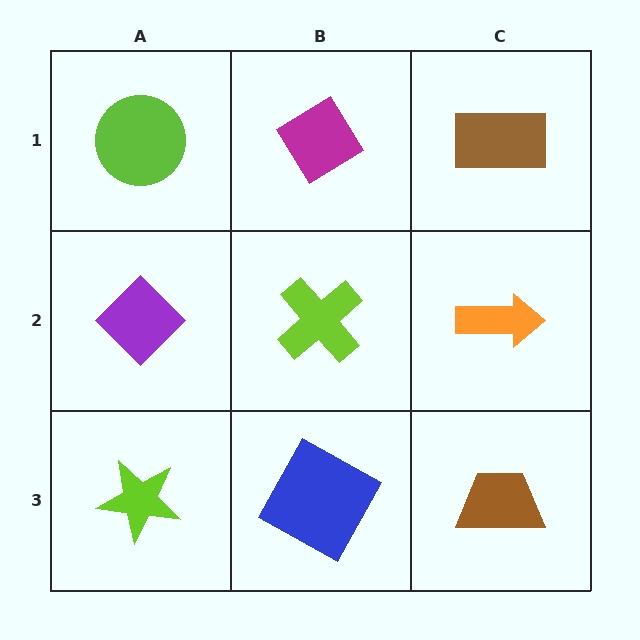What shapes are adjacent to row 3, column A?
A purple diamond (row 2, column A), a blue square (row 3, column B).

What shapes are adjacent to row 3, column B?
A lime cross (row 2, column B), a lime star (row 3, column A), a brown trapezoid (row 3, column C).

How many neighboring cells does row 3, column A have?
2.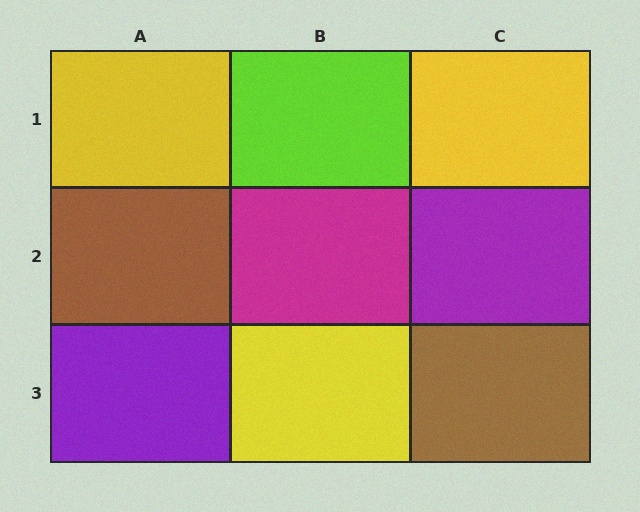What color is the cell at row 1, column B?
Lime.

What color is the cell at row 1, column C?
Yellow.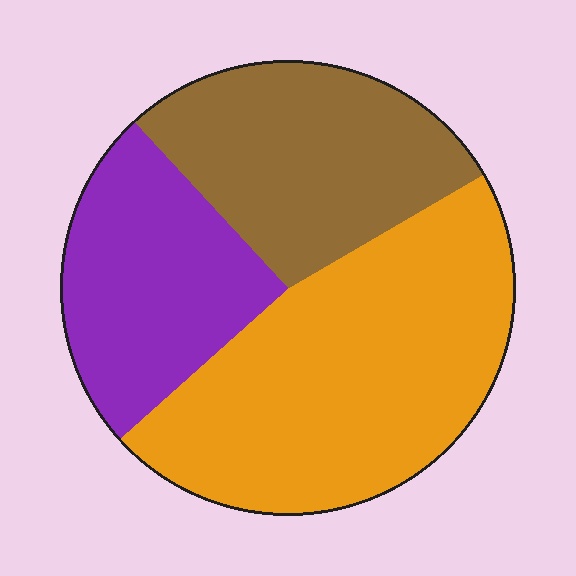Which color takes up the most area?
Orange, at roughly 45%.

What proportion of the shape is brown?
Brown covers about 30% of the shape.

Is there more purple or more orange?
Orange.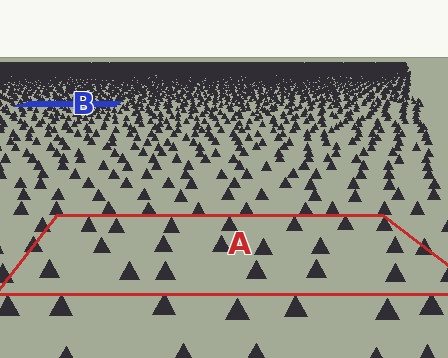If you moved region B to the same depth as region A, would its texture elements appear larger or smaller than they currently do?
They would appear larger. At a closer depth, the same texture elements are projected at a bigger on-screen size.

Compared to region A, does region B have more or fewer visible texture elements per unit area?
Region B has more texture elements per unit area — they are packed more densely because it is farther away.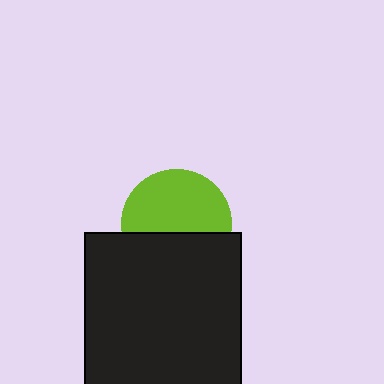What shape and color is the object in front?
The object in front is a black square.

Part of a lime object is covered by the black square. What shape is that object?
It is a circle.